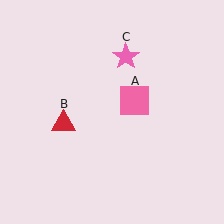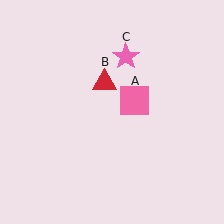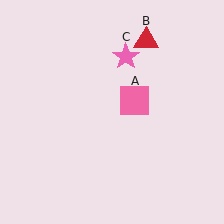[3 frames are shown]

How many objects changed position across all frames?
1 object changed position: red triangle (object B).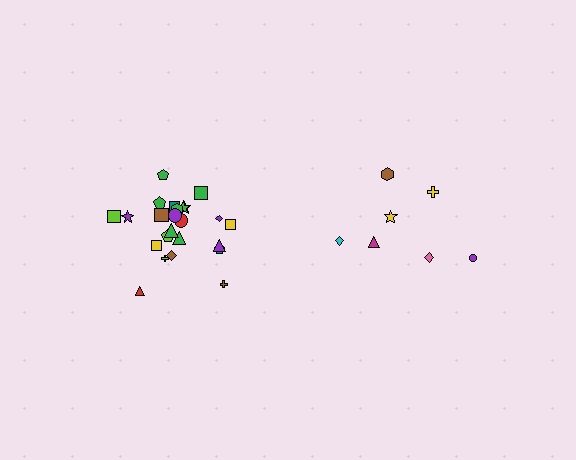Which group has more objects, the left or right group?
The left group.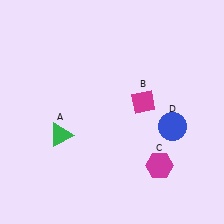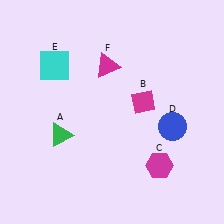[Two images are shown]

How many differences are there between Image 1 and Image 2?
There are 2 differences between the two images.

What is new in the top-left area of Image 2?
A magenta triangle (F) was added in the top-left area of Image 2.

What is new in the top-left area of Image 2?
A cyan square (E) was added in the top-left area of Image 2.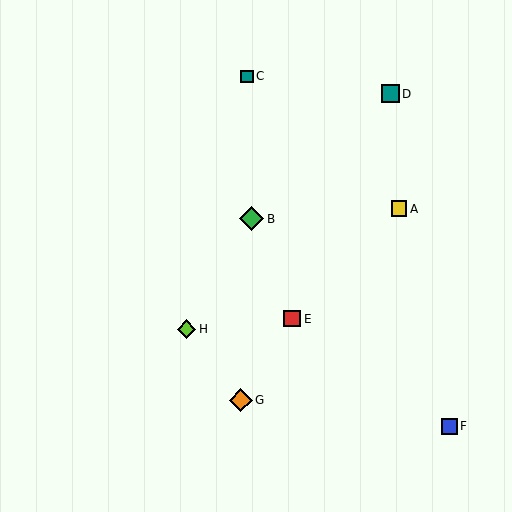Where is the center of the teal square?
The center of the teal square is at (247, 76).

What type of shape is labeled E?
Shape E is a red square.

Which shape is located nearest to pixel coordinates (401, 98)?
The teal square (labeled D) at (390, 94) is nearest to that location.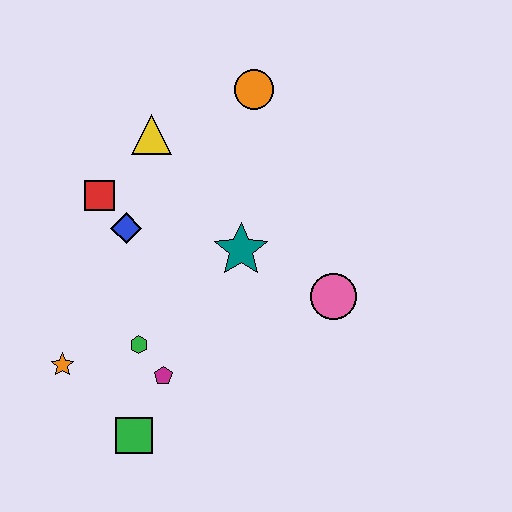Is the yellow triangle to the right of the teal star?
No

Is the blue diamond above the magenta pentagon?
Yes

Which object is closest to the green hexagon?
The magenta pentagon is closest to the green hexagon.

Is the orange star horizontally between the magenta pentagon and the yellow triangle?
No